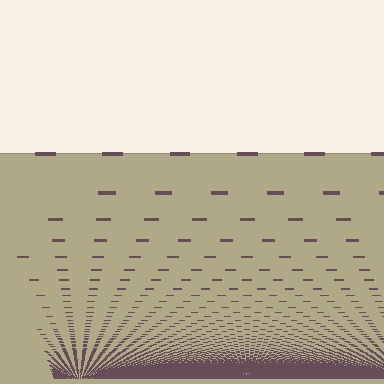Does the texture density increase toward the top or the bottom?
Density increases toward the bottom.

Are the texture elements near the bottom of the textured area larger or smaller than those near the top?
Smaller. The gradient is inverted — elements near the bottom are smaller and denser.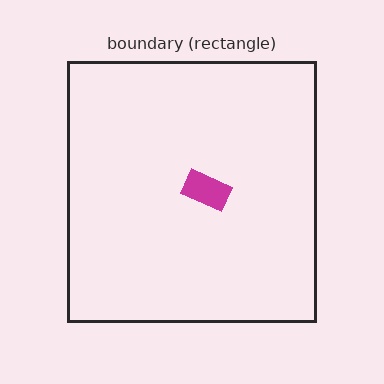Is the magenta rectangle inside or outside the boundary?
Inside.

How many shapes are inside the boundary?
1 inside, 0 outside.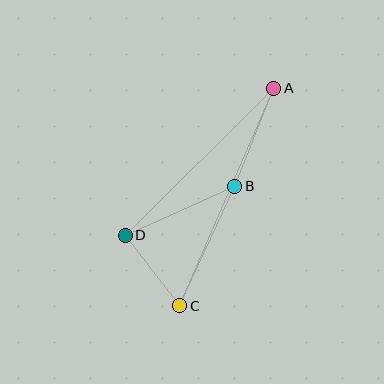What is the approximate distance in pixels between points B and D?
The distance between B and D is approximately 120 pixels.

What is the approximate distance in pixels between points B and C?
The distance between B and C is approximately 131 pixels.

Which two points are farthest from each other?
Points A and C are farthest from each other.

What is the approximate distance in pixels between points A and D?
The distance between A and D is approximately 209 pixels.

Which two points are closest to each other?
Points C and D are closest to each other.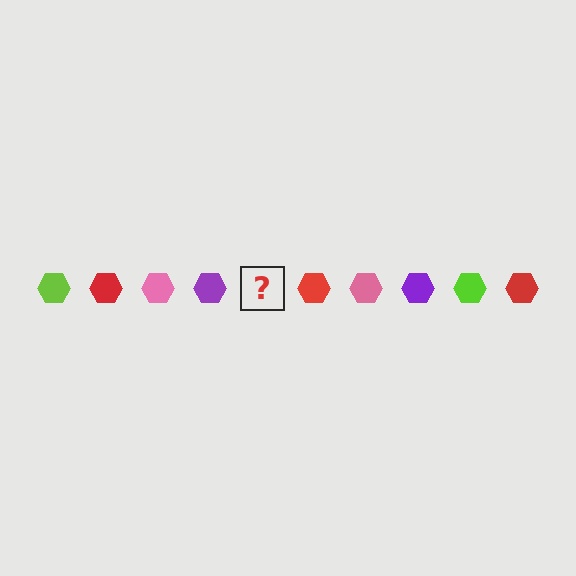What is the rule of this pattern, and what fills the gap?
The rule is that the pattern cycles through lime, red, pink, purple hexagons. The gap should be filled with a lime hexagon.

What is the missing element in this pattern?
The missing element is a lime hexagon.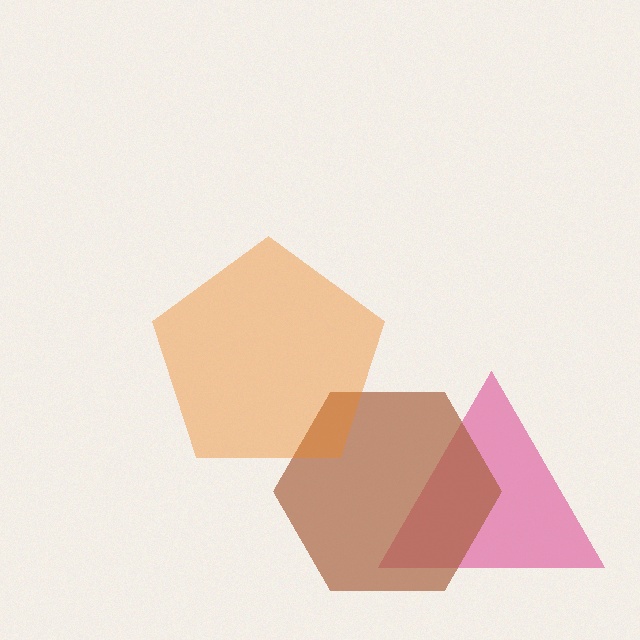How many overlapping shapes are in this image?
There are 3 overlapping shapes in the image.